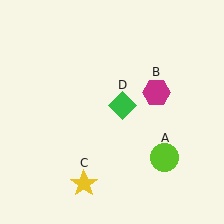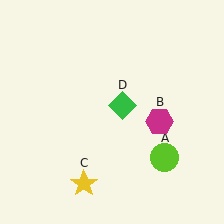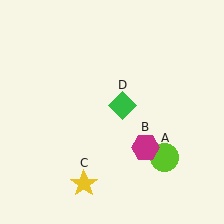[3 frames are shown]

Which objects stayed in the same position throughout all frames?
Lime circle (object A) and yellow star (object C) and green diamond (object D) remained stationary.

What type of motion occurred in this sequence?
The magenta hexagon (object B) rotated clockwise around the center of the scene.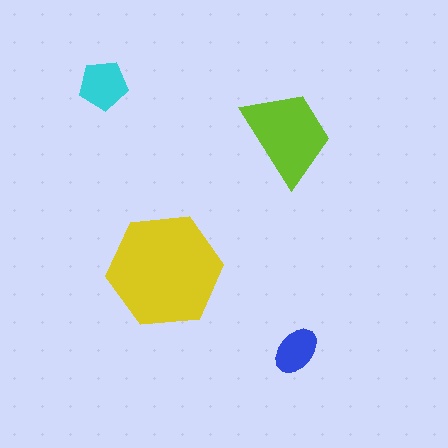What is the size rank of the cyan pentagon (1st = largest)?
3rd.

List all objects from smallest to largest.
The blue ellipse, the cyan pentagon, the lime trapezoid, the yellow hexagon.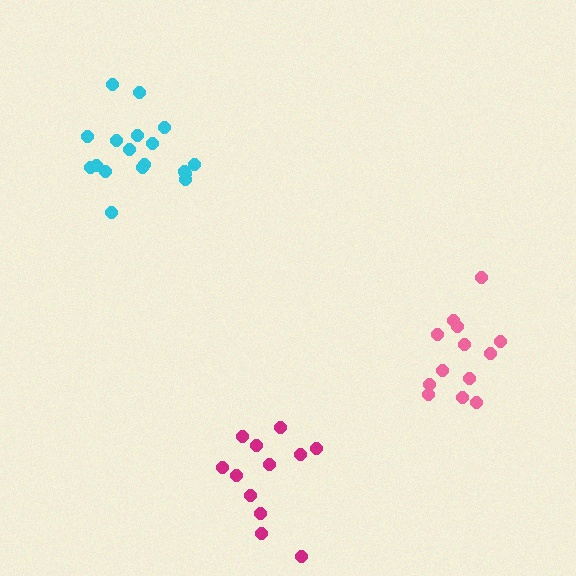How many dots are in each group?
Group 1: 13 dots, Group 2: 12 dots, Group 3: 18 dots (43 total).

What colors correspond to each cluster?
The clusters are colored: pink, magenta, cyan.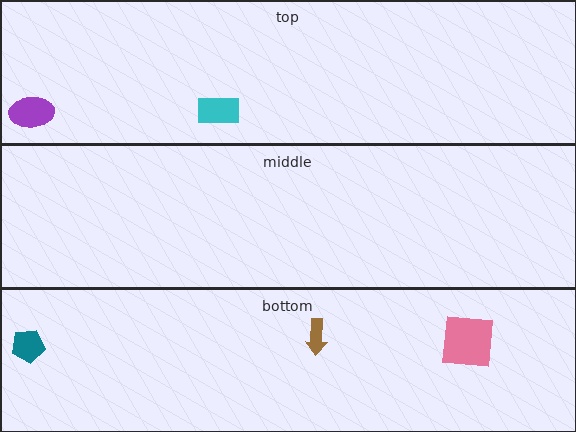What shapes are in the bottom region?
The brown arrow, the teal pentagon, the pink square.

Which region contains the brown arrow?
The bottom region.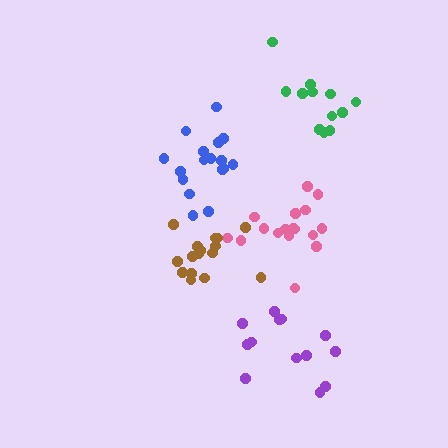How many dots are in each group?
Group 1: 13 dots, Group 2: 17 dots, Group 3: 17 dots, Group 4: 16 dots, Group 5: 12 dots (75 total).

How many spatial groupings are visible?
There are 5 spatial groupings.